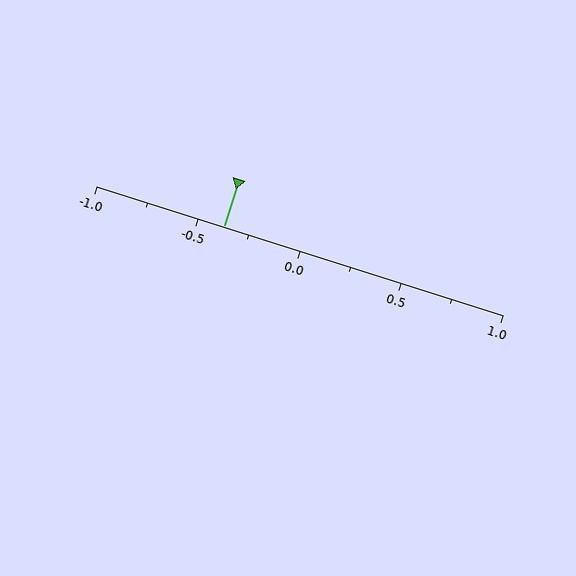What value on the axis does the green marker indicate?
The marker indicates approximately -0.38.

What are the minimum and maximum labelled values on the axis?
The axis runs from -1.0 to 1.0.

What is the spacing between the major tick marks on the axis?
The major ticks are spaced 0.5 apart.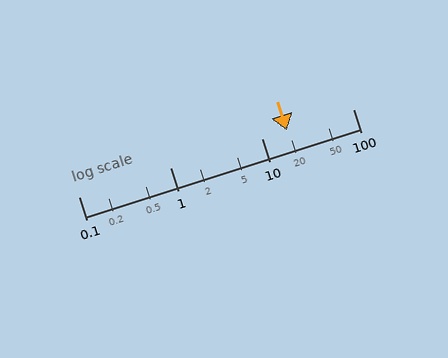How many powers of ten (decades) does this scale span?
The scale spans 3 decades, from 0.1 to 100.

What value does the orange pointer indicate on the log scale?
The pointer indicates approximately 19.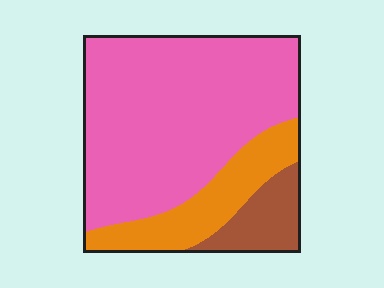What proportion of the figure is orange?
Orange takes up less than a quarter of the figure.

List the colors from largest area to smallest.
From largest to smallest: pink, orange, brown.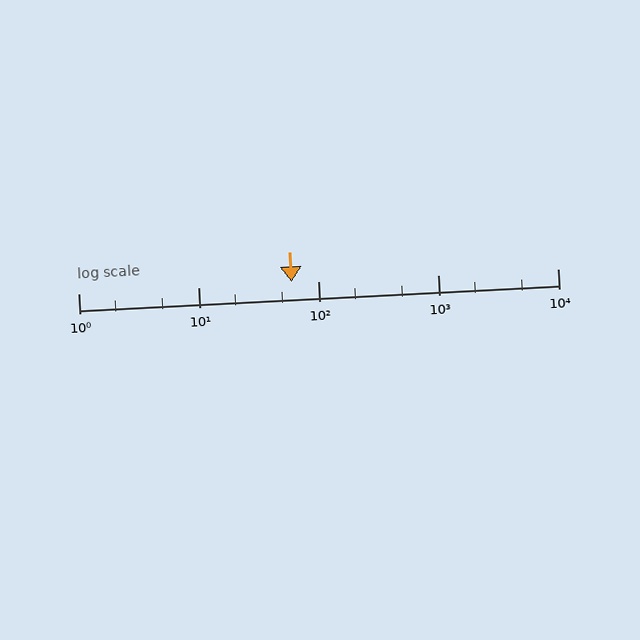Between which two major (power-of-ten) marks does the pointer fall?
The pointer is between 10 and 100.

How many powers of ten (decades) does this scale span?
The scale spans 4 decades, from 1 to 10000.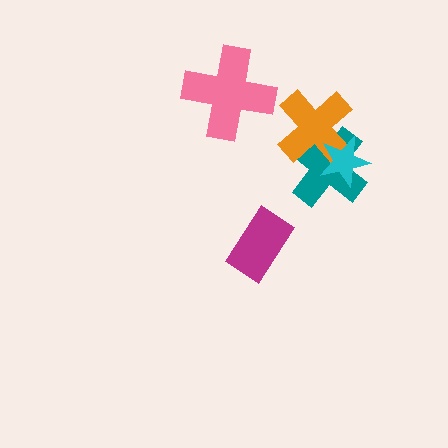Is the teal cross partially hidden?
Yes, it is partially covered by another shape.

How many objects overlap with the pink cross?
0 objects overlap with the pink cross.